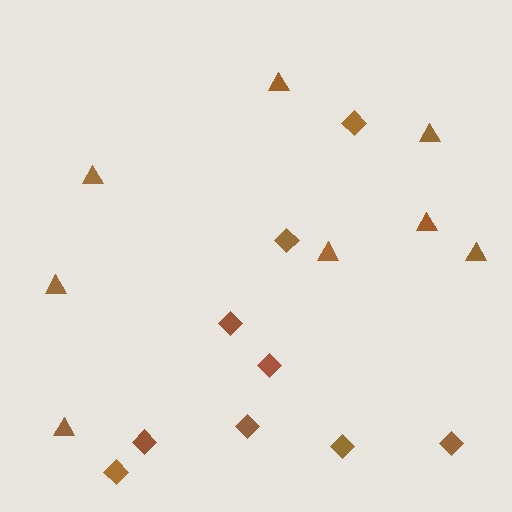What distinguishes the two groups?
There are 2 groups: one group of triangles (8) and one group of diamonds (9).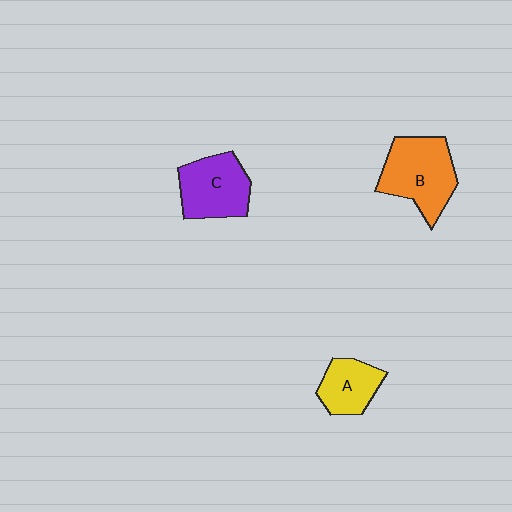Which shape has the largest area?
Shape B (orange).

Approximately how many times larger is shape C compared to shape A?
Approximately 1.4 times.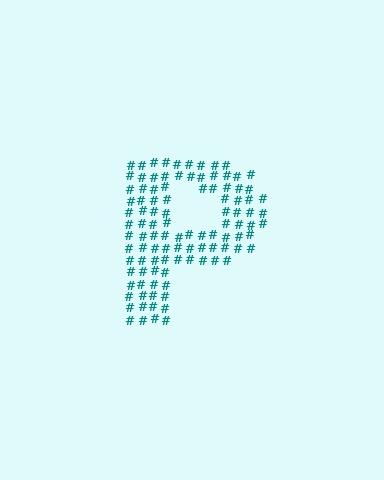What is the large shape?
The large shape is the letter P.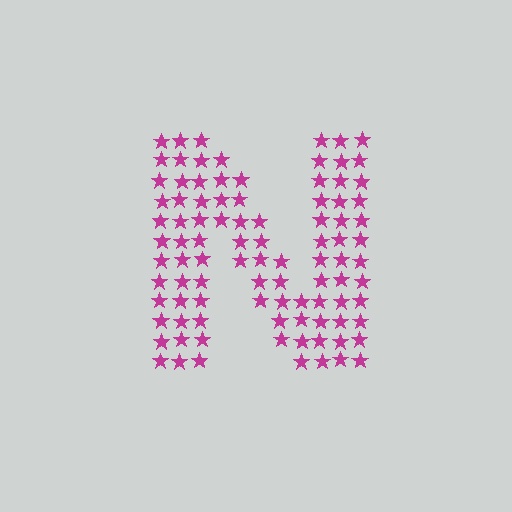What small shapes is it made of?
It is made of small stars.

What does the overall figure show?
The overall figure shows the letter N.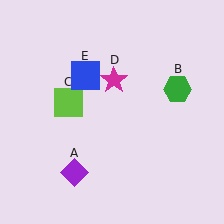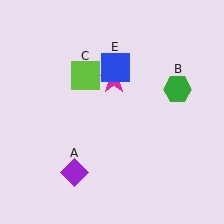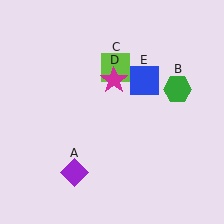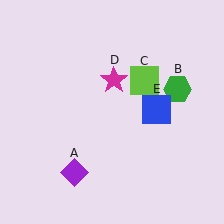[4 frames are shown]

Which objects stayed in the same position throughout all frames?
Purple diamond (object A) and green hexagon (object B) and magenta star (object D) remained stationary.